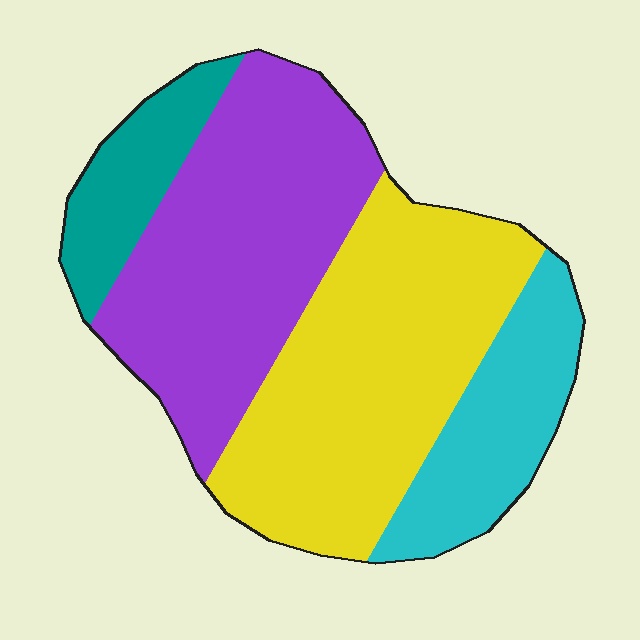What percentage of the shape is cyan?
Cyan covers roughly 15% of the shape.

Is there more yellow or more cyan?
Yellow.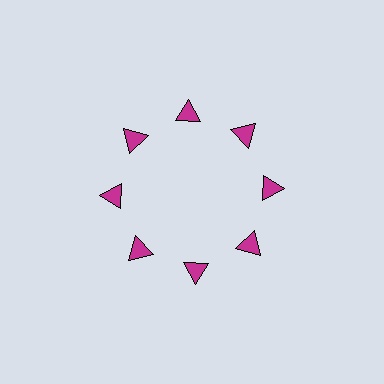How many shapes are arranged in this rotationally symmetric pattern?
There are 8 shapes, arranged in 8 groups of 1.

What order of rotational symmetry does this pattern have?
This pattern has 8-fold rotational symmetry.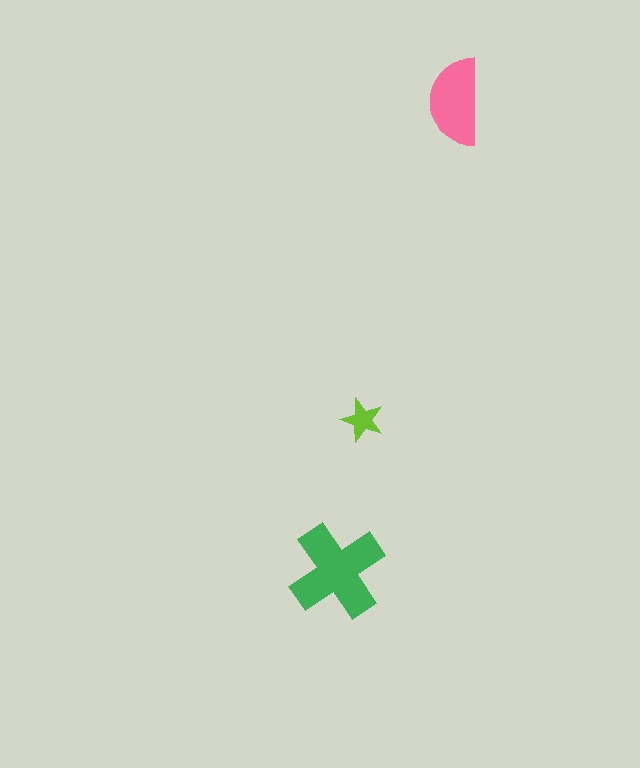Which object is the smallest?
The lime star.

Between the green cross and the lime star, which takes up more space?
The green cross.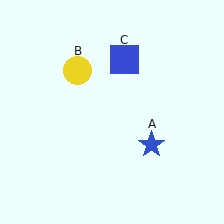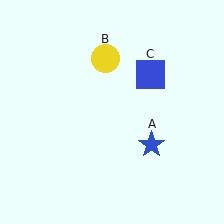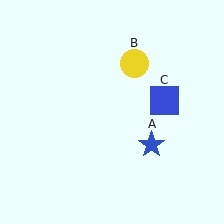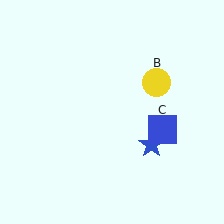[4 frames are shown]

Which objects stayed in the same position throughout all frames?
Blue star (object A) remained stationary.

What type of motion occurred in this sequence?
The yellow circle (object B), blue square (object C) rotated clockwise around the center of the scene.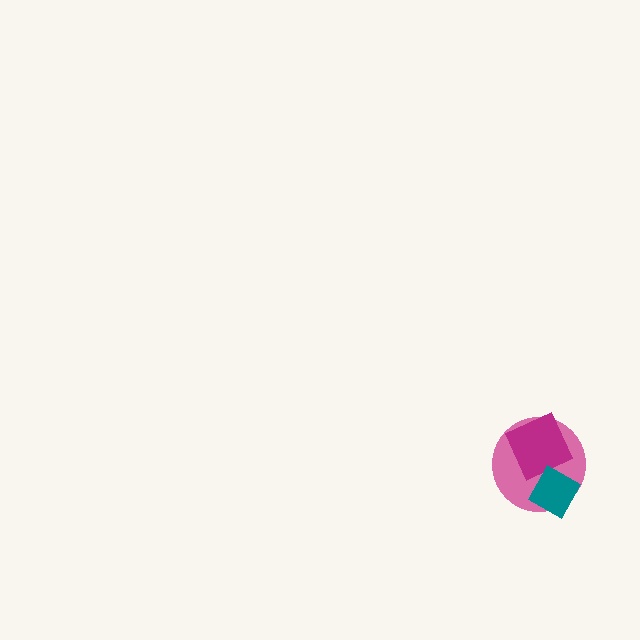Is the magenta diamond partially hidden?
Yes, it is partially covered by another shape.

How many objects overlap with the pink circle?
2 objects overlap with the pink circle.